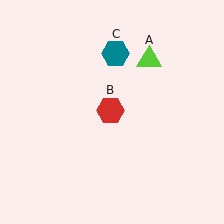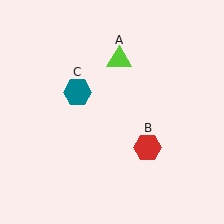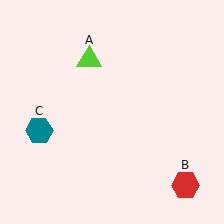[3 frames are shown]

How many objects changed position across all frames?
3 objects changed position: lime triangle (object A), red hexagon (object B), teal hexagon (object C).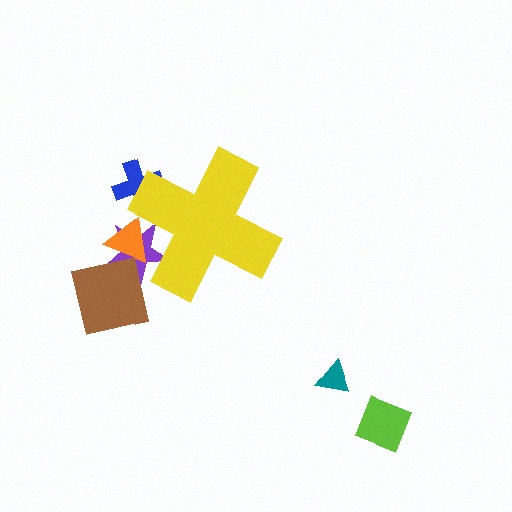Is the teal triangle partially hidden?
No, the teal triangle is fully visible.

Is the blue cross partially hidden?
Yes, the blue cross is partially hidden behind the yellow cross.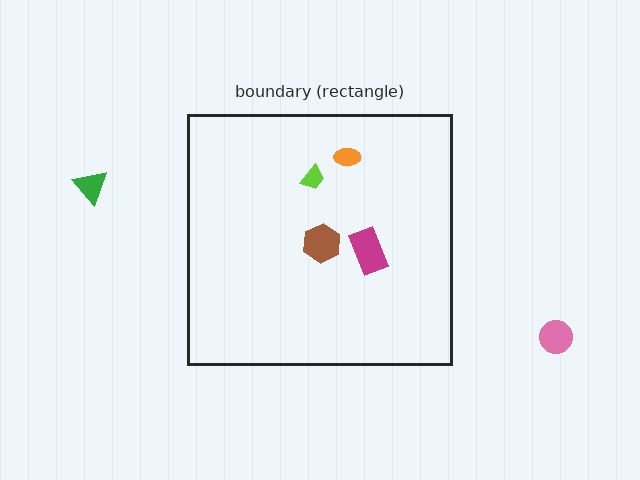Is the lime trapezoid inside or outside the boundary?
Inside.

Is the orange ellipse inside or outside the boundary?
Inside.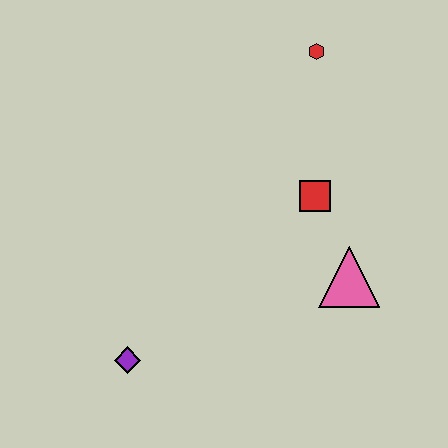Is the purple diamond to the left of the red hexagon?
Yes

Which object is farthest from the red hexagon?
The purple diamond is farthest from the red hexagon.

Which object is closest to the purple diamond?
The pink triangle is closest to the purple diamond.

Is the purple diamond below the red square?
Yes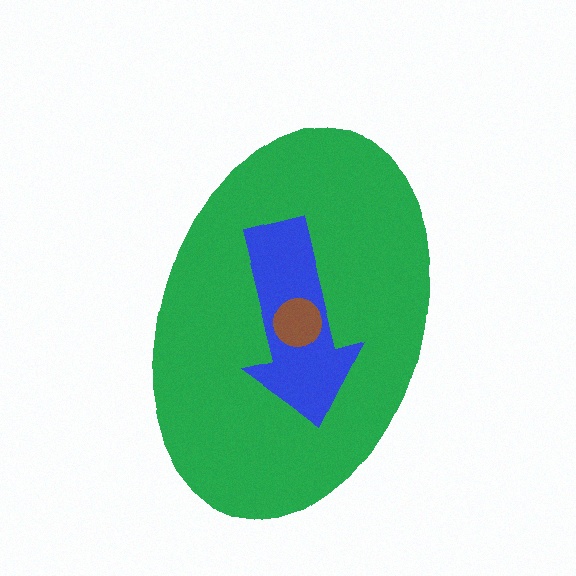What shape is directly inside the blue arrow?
The brown circle.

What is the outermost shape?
The green ellipse.